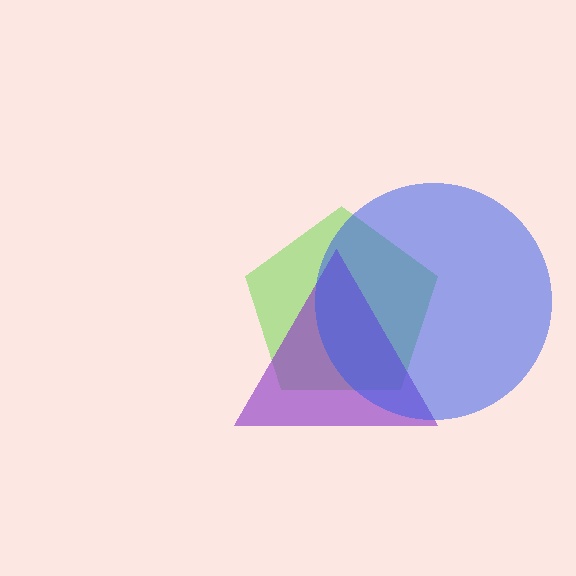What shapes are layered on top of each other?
The layered shapes are: a lime pentagon, a purple triangle, a blue circle.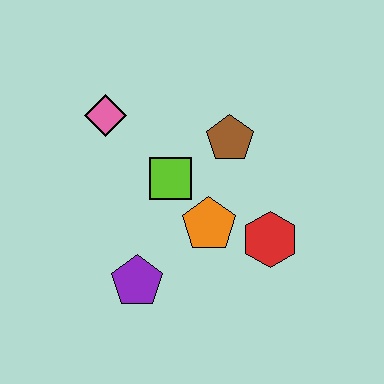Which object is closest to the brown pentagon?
The lime square is closest to the brown pentagon.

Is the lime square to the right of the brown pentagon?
No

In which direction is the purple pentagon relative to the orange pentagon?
The purple pentagon is to the left of the orange pentagon.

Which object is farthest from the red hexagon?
The pink diamond is farthest from the red hexagon.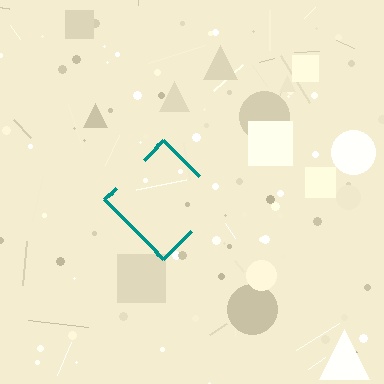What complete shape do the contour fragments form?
The contour fragments form a diamond.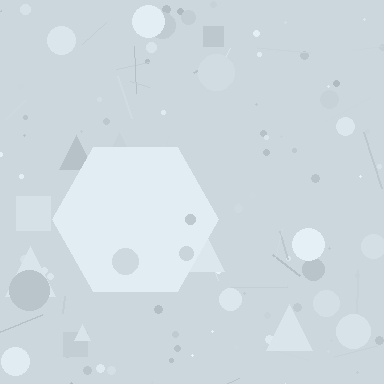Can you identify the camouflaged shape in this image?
The camouflaged shape is a hexagon.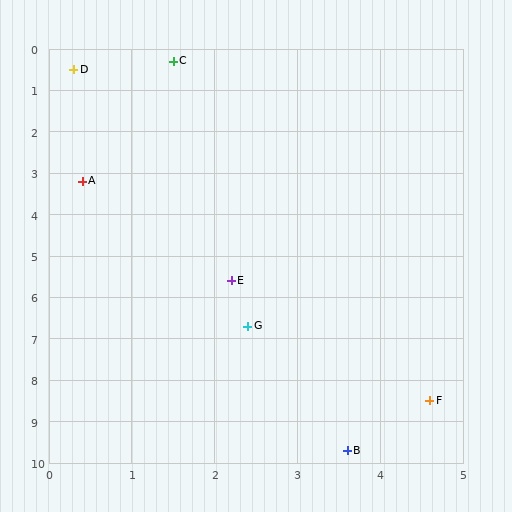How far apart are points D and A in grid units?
Points D and A are about 2.7 grid units apart.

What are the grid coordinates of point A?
Point A is at approximately (0.4, 3.2).